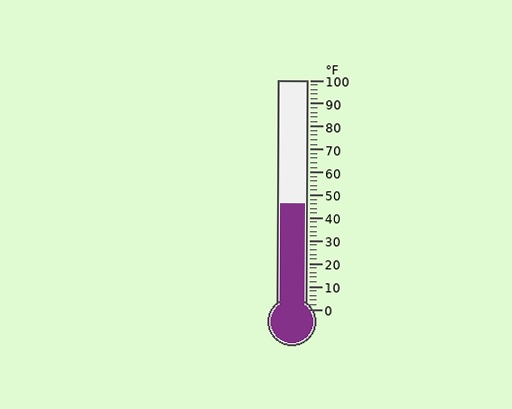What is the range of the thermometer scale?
The thermometer scale ranges from 0°F to 100°F.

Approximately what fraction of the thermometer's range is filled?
The thermometer is filled to approximately 45% of its range.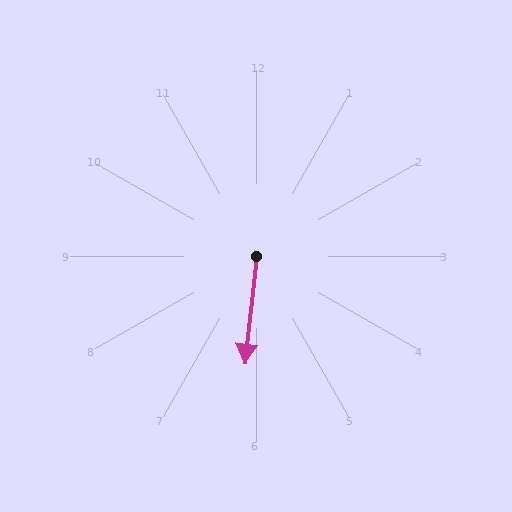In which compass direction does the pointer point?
South.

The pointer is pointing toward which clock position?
Roughly 6 o'clock.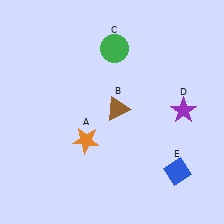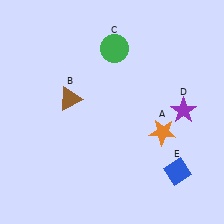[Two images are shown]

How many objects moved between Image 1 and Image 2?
2 objects moved between the two images.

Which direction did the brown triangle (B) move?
The brown triangle (B) moved left.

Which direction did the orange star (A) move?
The orange star (A) moved right.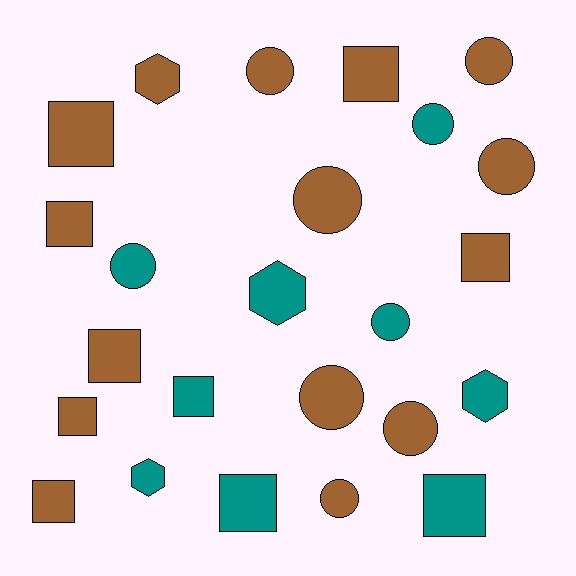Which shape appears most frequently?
Circle, with 10 objects.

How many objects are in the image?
There are 24 objects.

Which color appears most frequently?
Brown, with 15 objects.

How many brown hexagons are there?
There is 1 brown hexagon.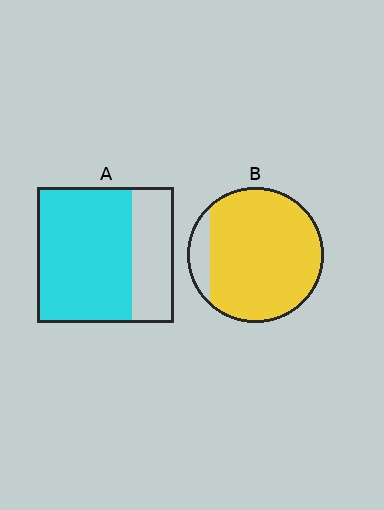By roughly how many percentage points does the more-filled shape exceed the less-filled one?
By roughly 20 percentage points (B over A).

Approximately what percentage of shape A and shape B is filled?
A is approximately 70% and B is approximately 90%.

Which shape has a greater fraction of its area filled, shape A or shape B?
Shape B.